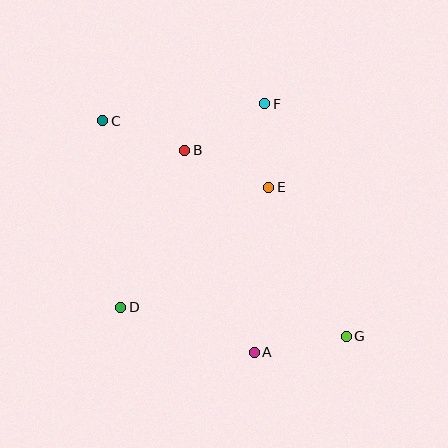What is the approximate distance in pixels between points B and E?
The distance between B and E is approximately 92 pixels.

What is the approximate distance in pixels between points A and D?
The distance between A and D is approximately 141 pixels.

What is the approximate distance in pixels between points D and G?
The distance between D and G is approximately 227 pixels.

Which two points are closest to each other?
Points E and F are closest to each other.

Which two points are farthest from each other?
Points C and G are farthest from each other.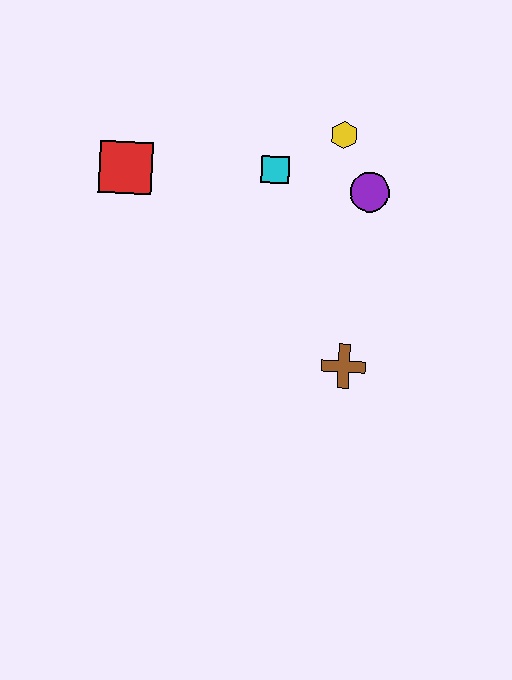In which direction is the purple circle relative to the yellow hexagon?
The purple circle is below the yellow hexagon.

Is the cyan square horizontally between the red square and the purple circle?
Yes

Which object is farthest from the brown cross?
The red square is farthest from the brown cross.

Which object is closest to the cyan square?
The yellow hexagon is closest to the cyan square.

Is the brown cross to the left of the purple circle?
Yes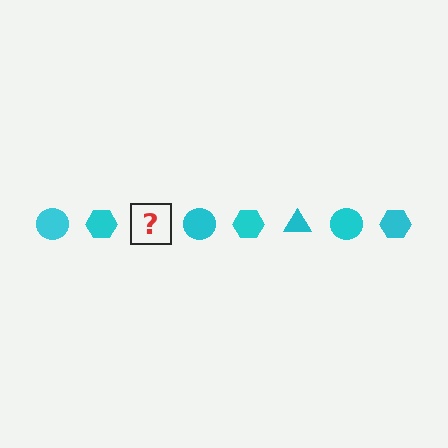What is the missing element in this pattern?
The missing element is a cyan triangle.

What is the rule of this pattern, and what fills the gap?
The rule is that the pattern cycles through circle, hexagon, triangle shapes in cyan. The gap should be filled with a cyan triangle.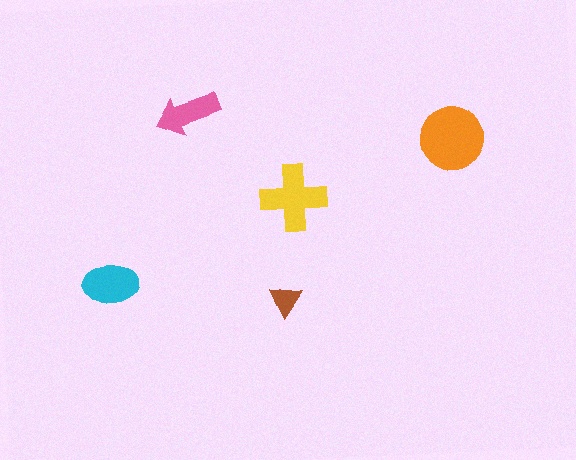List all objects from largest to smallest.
The orange circle, the yellow cross, the cyan ellipse, the pink arrow, the brown triangle.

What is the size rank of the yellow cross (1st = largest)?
2nd.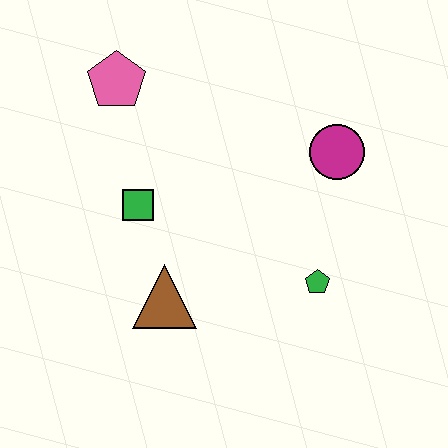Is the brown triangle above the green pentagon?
No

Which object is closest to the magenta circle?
The green pentagon is closest to the magenta circle.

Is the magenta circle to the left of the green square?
No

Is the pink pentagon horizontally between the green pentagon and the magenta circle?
No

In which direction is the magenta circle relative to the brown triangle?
The magenta circle is to the right of the brown triangle.